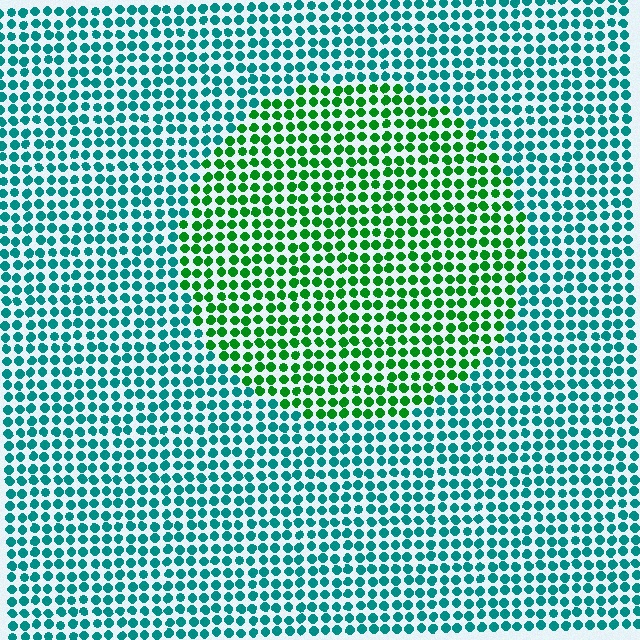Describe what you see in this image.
The image is filled with small teal elements in a uniform arrangement. A circle-shaped region is visible where the elements are tinted to a slightly different hue, forming a subtle color boundary.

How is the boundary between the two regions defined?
The boundary is defined purely by a slight shift in hue (about 48 degrees). Spacing, size, and orientation are identical on both sides.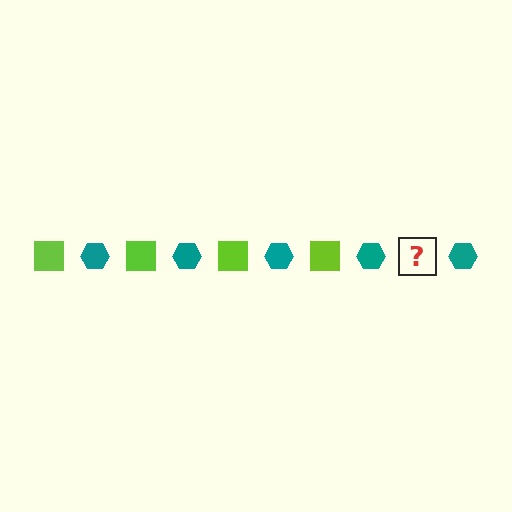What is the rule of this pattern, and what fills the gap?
The rule is that the pattern alternates between lime square and teal hexagon. The gap should be filled with a lime square.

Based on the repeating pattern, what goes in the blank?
The blank should be a lime square.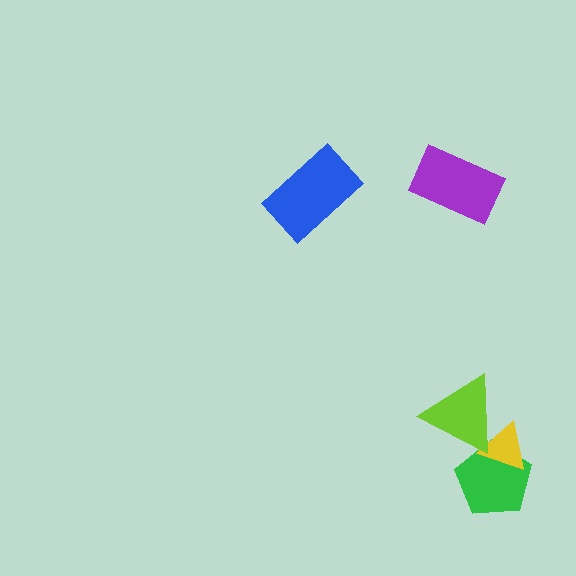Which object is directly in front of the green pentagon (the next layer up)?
The yellow triangle is directly in front of the green pentagon.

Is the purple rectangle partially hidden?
No, no other shape covers it.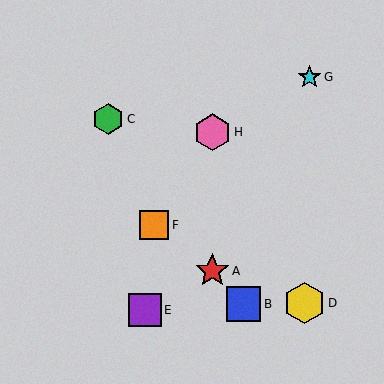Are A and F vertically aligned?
No, A is at x≈212 and F is at x≈154.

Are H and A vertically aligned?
Yes, both are at x≈212.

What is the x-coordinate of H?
Object H is at x≈212.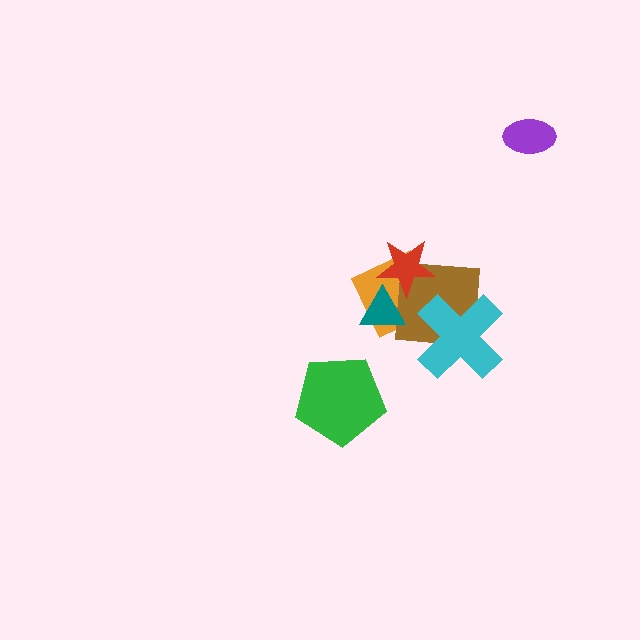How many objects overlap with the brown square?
4 objects overlap with the brown square.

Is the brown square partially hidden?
Yes, it is partially covered by another shape.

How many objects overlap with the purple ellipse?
0 objects overlap with the purple ellipse.